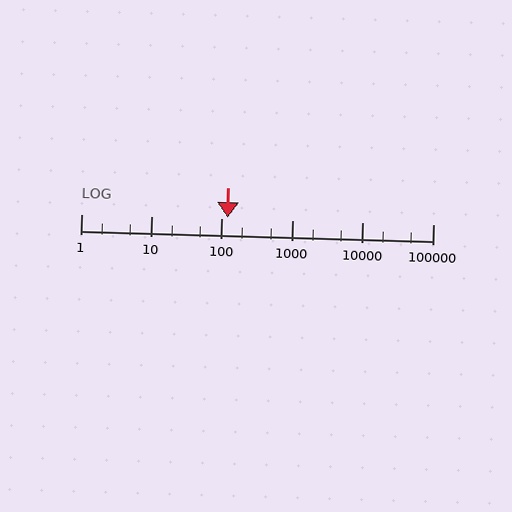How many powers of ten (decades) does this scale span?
The scale spans 5 decades, from 1 to 100000.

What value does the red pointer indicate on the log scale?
The pointer indicates approximately 120.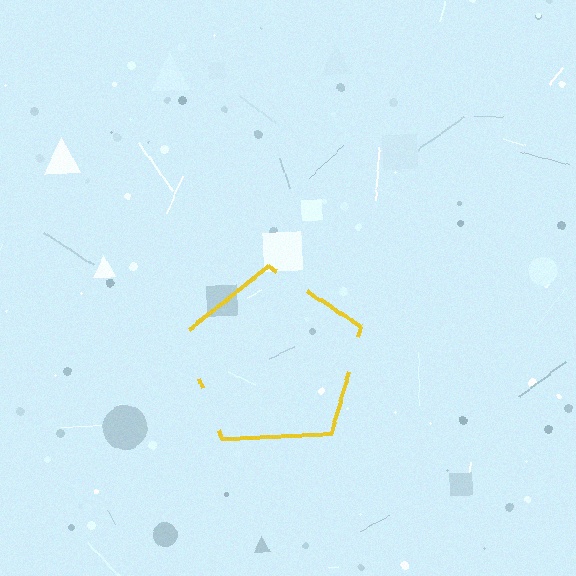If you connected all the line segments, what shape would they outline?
They would outline a pentagon.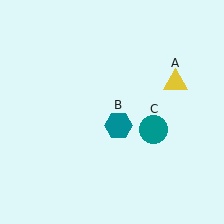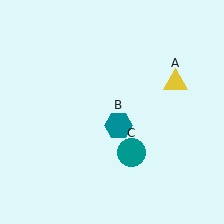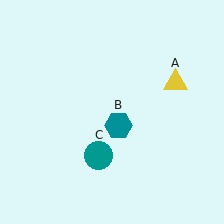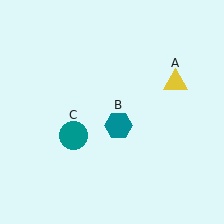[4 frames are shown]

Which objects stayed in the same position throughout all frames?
Yellow triangle (object A) and teal hexagon (object B) remained stationary.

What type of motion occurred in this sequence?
The teal circle (object C) rotated clockwise around the center of the scene.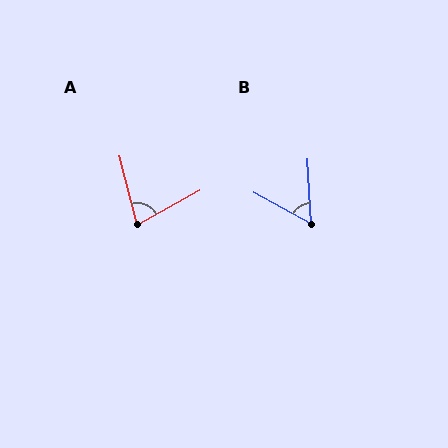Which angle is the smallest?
B, at approximately 58 degrees.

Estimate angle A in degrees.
Approximately 76 degrees.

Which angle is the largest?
A, at approximately 76 degrees.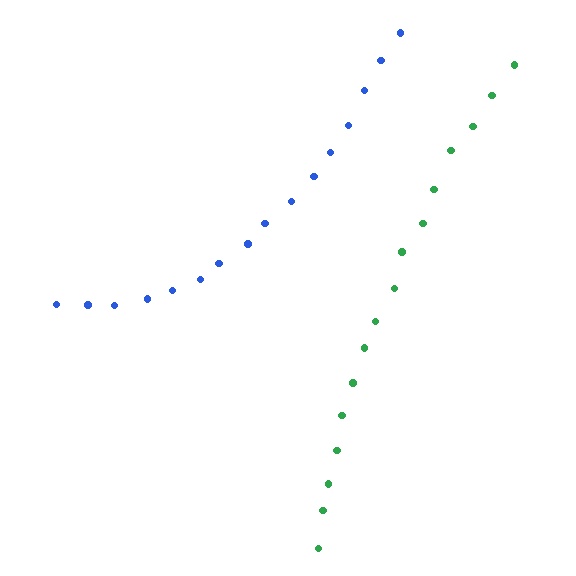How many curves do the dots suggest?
There are 2 distinct paths.